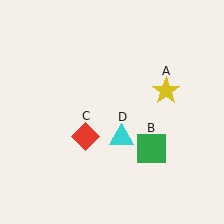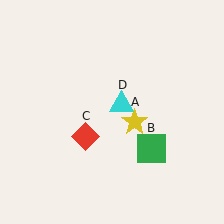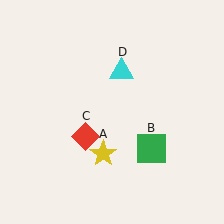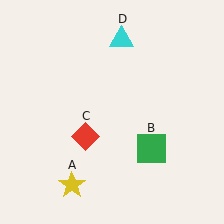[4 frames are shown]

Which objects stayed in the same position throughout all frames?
Green square (object B) and red diamond (object C) remained stationary.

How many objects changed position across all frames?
2 objects changed position: yellow star (object A), cyan triangle (object D).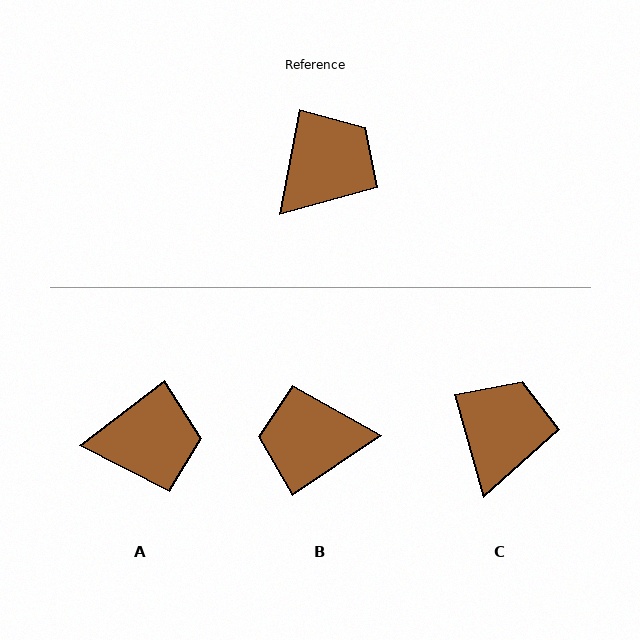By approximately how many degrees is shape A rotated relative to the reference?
Approximately 42 degrees clockwise.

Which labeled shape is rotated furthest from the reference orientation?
B, about 135 degrees away.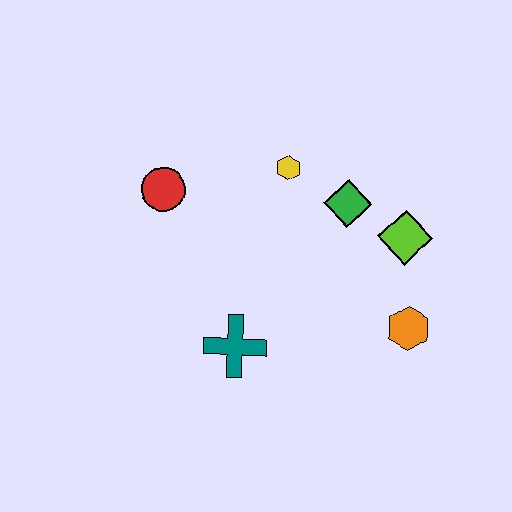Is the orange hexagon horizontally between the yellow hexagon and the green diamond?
No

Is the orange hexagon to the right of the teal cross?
Yes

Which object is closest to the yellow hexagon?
The green diamond is closest to the yellow hexagon.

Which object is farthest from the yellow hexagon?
The orange hexagon is farthest from the yellow hexagon.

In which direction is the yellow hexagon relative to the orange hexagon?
The yellow hexagon is above the orange hexagon.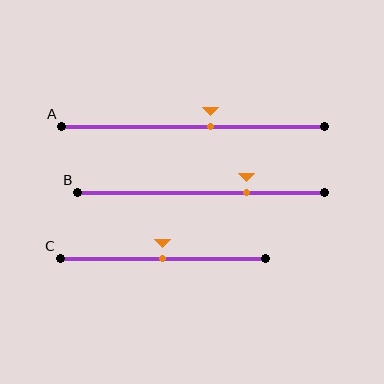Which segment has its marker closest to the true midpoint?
Segment C has its marker closest to the true midpoint.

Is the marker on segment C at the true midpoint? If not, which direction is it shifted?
Yes, the marker on segment C is at the true midpoint.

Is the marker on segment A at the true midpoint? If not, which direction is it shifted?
No, the marker on segment A is shifted to the right by about 7% of the segment length.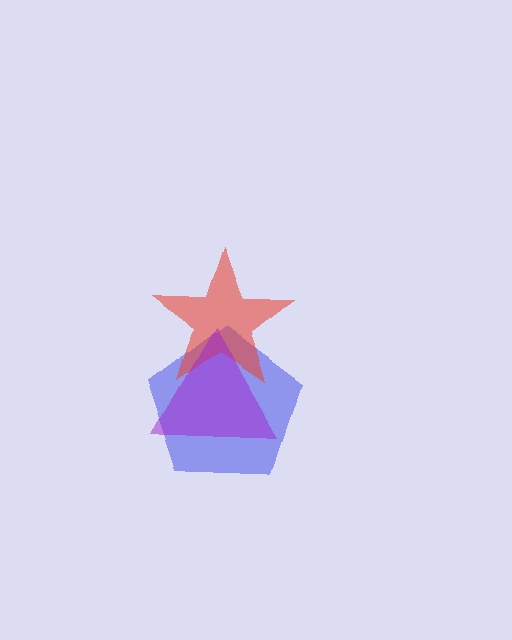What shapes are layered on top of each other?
The layered shapes are: a blue pentagon, a red star, a purple triangle.